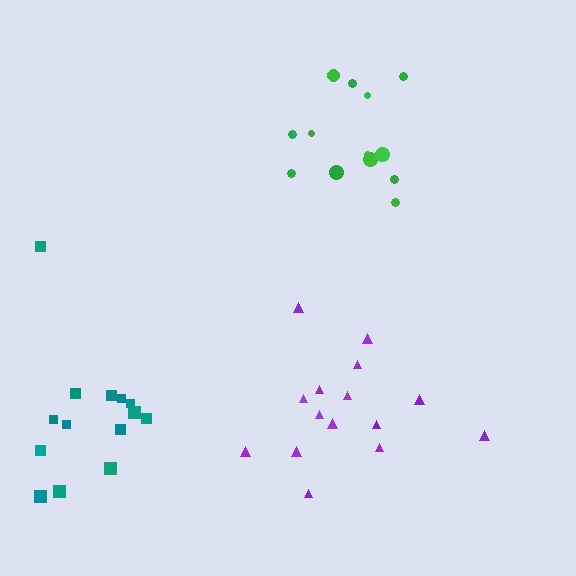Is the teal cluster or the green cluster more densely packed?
Green.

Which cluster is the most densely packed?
Green.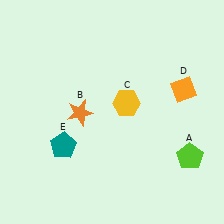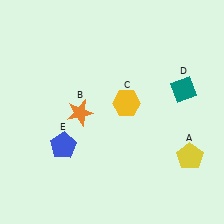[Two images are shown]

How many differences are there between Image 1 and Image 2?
There are 3 differences between the two images.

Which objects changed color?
A changed from lime to yellow. D changed from orange to teal. E changed from teal to blue.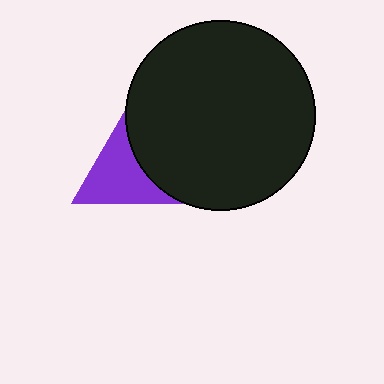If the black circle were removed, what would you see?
You would see the complete purple triangle.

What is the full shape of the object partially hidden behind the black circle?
The partially hidden object is a purple triangle.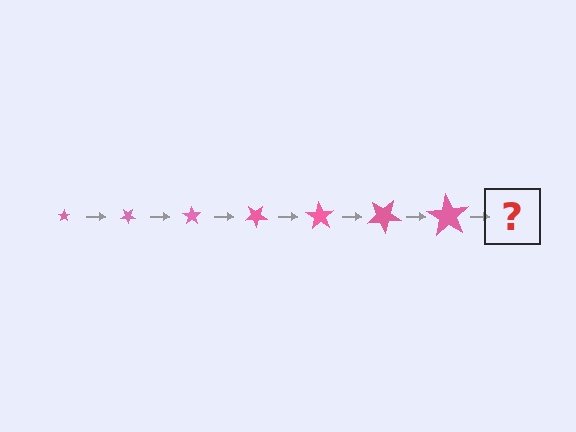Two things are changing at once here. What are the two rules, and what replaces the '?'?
The two rules are that the star grows larger each step and it rotates 35 degrees each step. The '?' should be a star, larger than the previous one and rotated 245 degrees from the start.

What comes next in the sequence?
The next element should be a star, larger than the previous one and rotated 245 degrees from the start.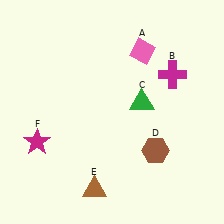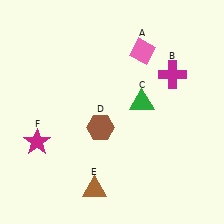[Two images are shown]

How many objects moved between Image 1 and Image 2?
1 object moved between the two images.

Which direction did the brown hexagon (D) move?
The brown hexagon (D) moved left.